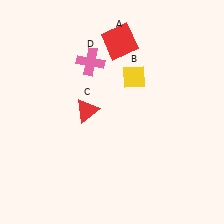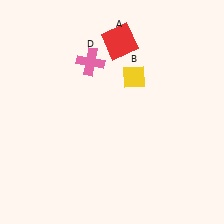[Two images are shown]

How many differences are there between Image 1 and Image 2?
There is 1 difference between the two images.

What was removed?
The red triangle (C) was removed in Image 2.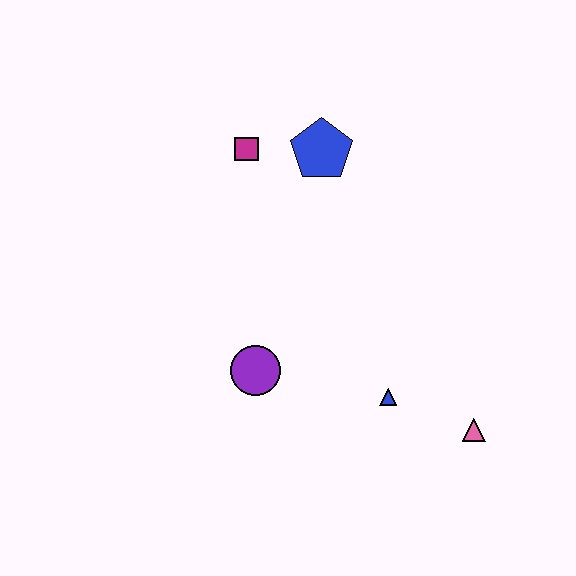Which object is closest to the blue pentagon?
The magenta square is closest to the blue pentagon.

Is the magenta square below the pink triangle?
No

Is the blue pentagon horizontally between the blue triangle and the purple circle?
Yes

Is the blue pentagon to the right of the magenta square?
Yes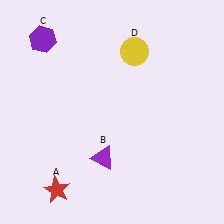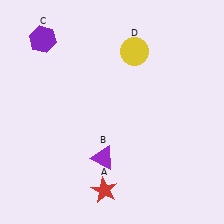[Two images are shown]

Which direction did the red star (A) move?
The red star (A) moved right.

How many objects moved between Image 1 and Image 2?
1 object moved between the two images.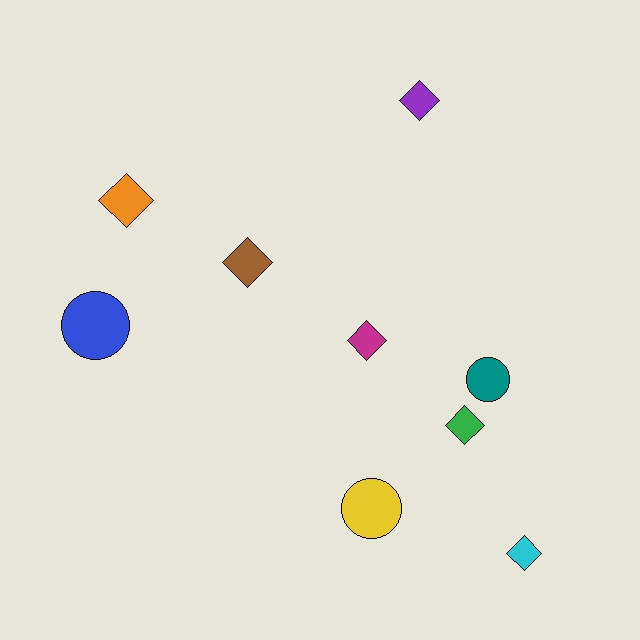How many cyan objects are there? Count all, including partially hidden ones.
There is 1 cyan object.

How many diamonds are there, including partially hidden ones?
There are 6 diamonds.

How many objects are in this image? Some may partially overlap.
There are 9 objects.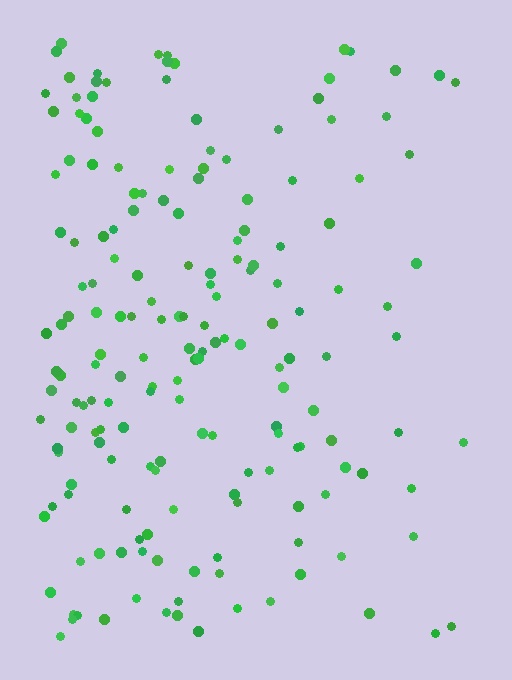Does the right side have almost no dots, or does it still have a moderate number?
Still a moderate number, just noticeably fewer than the left.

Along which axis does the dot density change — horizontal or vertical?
Horizontal.